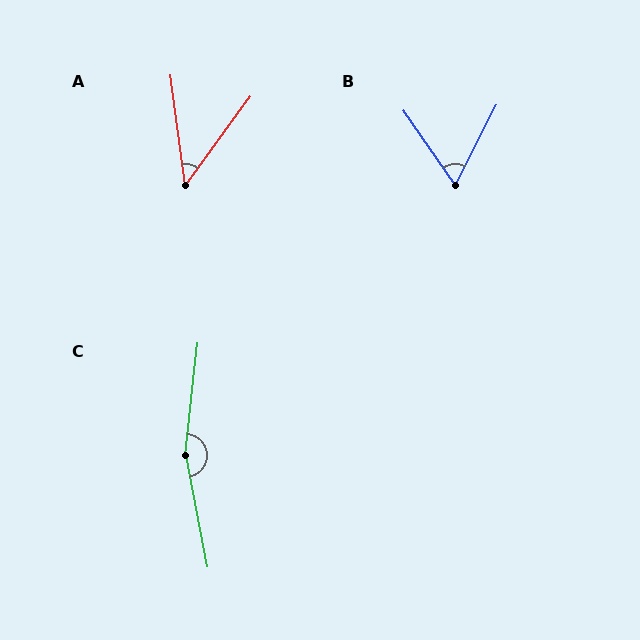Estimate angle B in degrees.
Approximately 62 degrees.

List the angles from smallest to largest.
A (43°), B (62°), C (163°).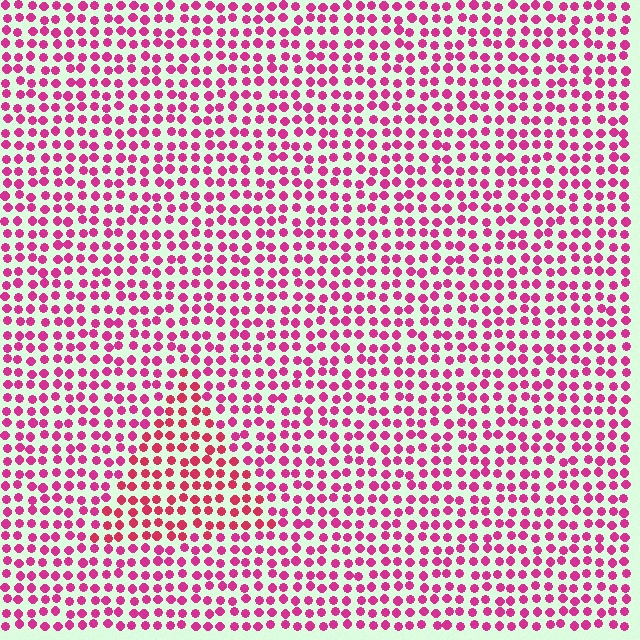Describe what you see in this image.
The image is filled with small magenta elements in a uniform arrangement. A triangle-shaped region is visible where the elements are tinted to a slightly different hue, forming a subtle color boundary.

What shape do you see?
I see a triangle.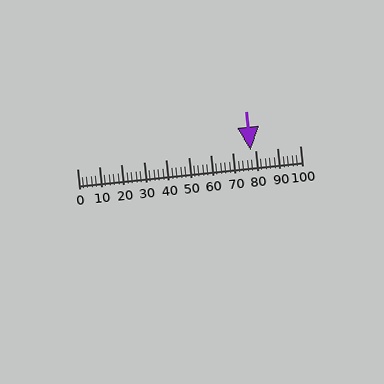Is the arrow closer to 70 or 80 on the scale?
The arrow is closer to 80.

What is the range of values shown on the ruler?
The ruler shows values from 0 to 100.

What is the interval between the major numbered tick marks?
The major tick marks are spaced 10 units apart.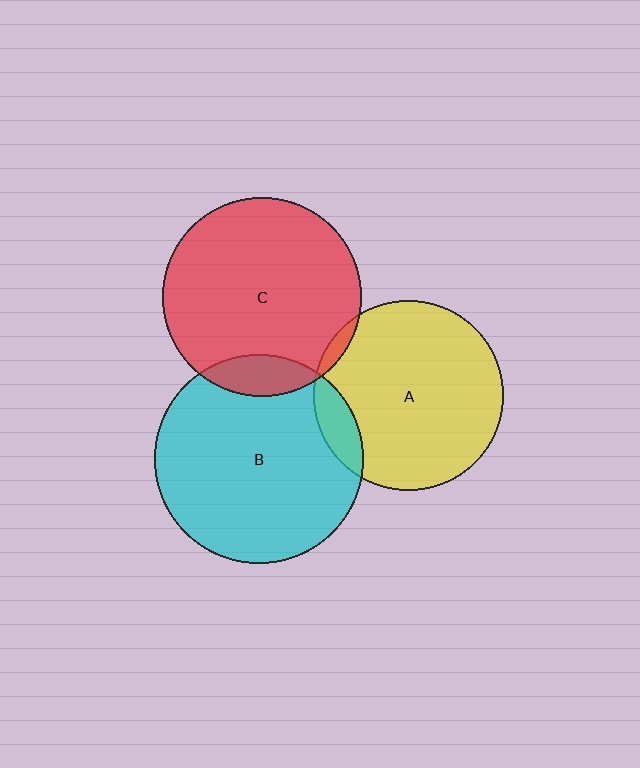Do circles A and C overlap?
Yes.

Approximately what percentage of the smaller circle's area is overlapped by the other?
Approximately 5%.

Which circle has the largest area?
Circle B (cyan).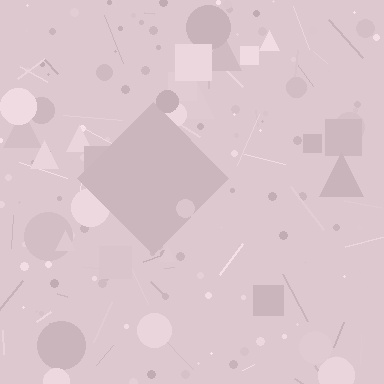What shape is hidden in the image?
A diamond is hidden in the image.